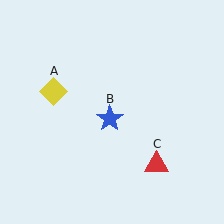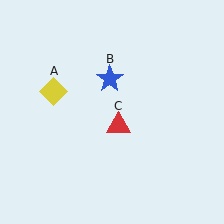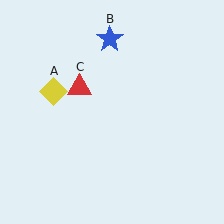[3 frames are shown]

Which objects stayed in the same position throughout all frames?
Yellow diamond (object A) remained stationary.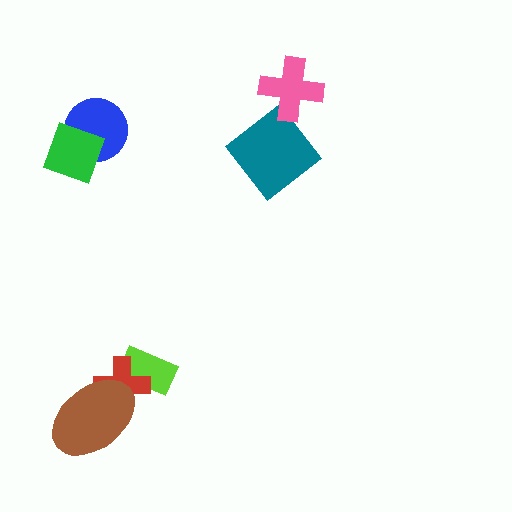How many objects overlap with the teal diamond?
0 objects overlap with the teal diamond.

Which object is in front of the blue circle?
The green diamond is in front of the blue circle.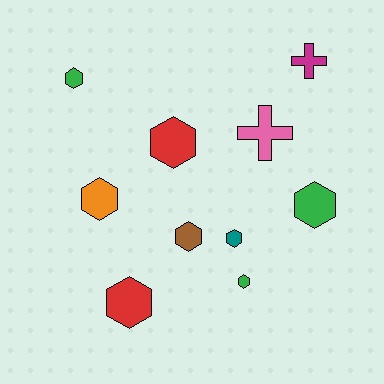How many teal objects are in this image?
There is 1 teal object.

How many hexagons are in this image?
There are 8 hexagons.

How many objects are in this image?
There are 10 objects.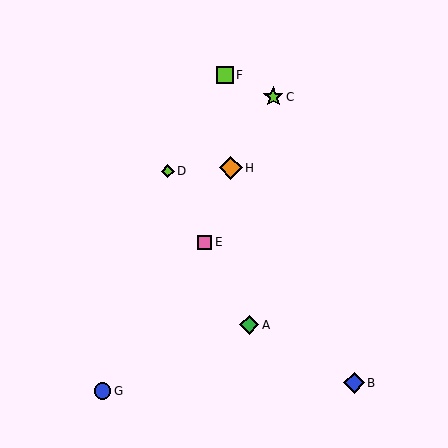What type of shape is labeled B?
Shape B is a blue diamond.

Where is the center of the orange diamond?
The center of the orange diamond is at (231, 168).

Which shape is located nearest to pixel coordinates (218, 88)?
The lime square (labeled F) at (225, 75) is nearest to that location.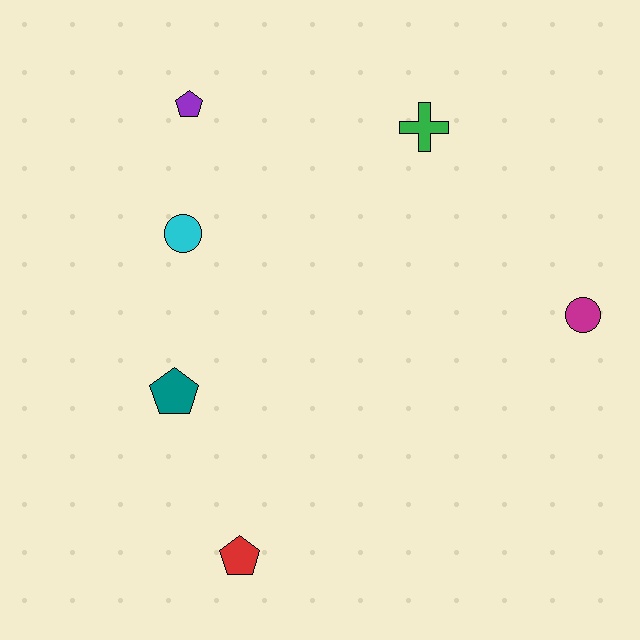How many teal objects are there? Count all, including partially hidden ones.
There is 1 teal object.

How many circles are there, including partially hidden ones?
There are 2 circles.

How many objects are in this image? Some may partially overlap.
There are 6 objects.